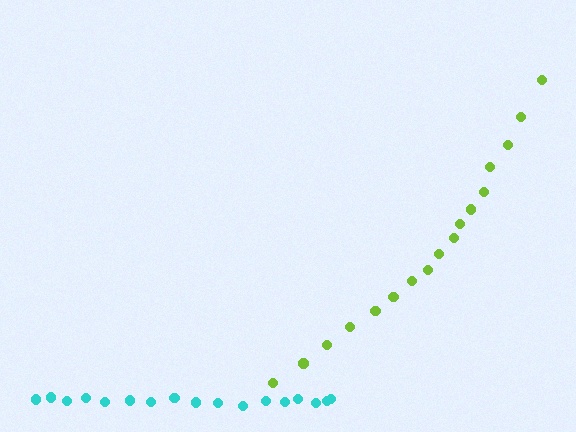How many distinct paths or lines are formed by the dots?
There are 2 distinct paths.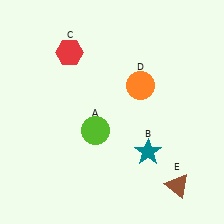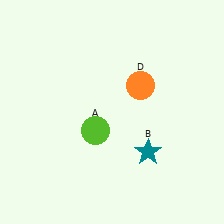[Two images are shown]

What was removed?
The red hexagon (C), the brown triangle (E) were removed in Image 2.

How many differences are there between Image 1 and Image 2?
There are 2 differences between the two images.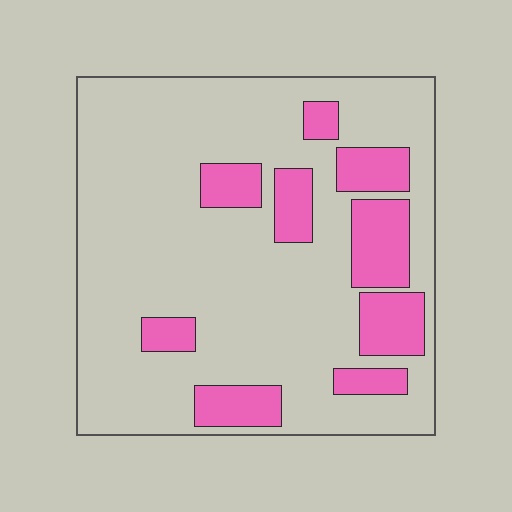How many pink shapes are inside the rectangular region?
9.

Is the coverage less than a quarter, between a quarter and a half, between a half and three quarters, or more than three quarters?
Less than a quarter.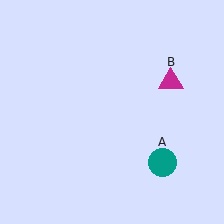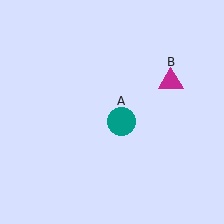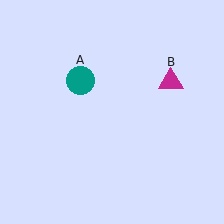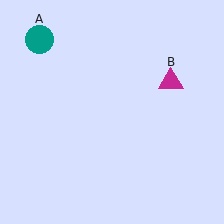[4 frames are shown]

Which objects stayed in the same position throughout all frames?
Magenta triangle (object B) remained stationary.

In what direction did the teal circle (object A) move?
The teal circle (object A) moved up and to the left.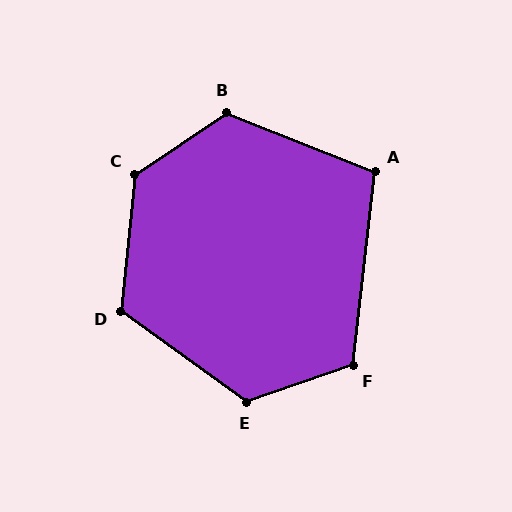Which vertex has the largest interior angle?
C, at approximately 130 degrees.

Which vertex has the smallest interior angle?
A, at approximately 105 degrees.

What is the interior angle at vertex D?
Approximately 120 degrees (obtuse).